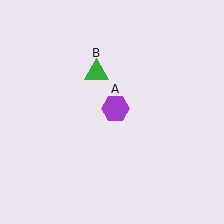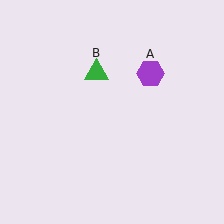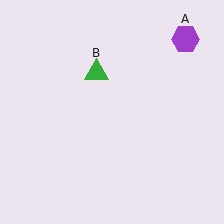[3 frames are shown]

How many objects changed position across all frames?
1 object changed position: purple hexagon (object A).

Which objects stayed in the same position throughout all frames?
Green triangle (object B) remained stationary.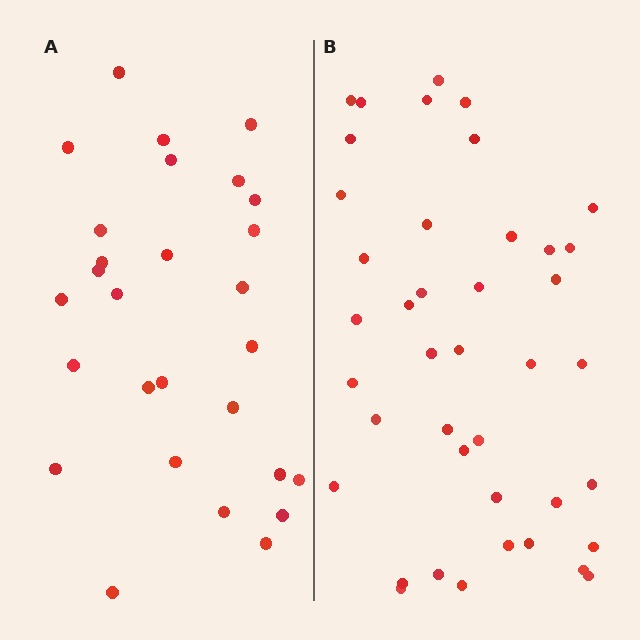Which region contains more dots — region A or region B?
Region B (the right region) has more dots.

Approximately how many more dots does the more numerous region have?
Region B has approximately 15 more dots than region A.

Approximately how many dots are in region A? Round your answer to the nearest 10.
About 30 dots. (The exact count is 28, which rounds to 30.)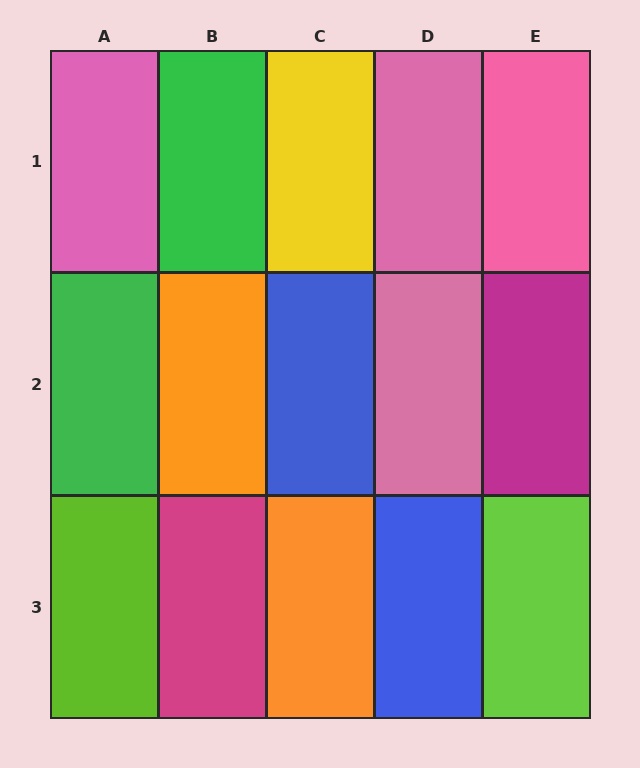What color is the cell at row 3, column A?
Lime.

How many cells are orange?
2 cells are orange.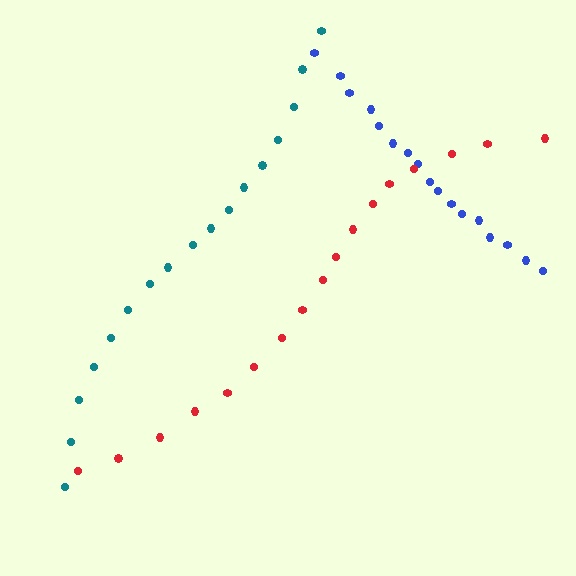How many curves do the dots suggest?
There are 3 distinct paths.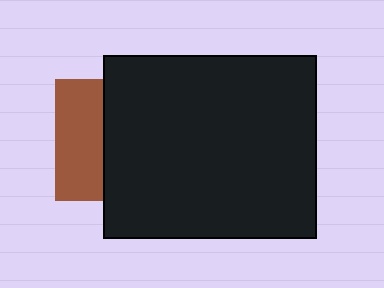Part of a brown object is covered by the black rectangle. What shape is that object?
It is a square.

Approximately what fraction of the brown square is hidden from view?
Roughly 61% of the brown square is hidden behind the black rectangle.